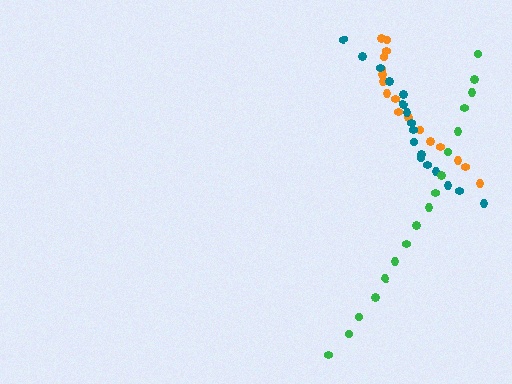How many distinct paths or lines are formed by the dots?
There are 3 distinct paths.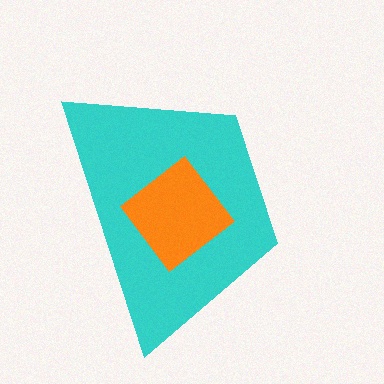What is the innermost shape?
The orange diamond.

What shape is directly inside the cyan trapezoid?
The orange diamond.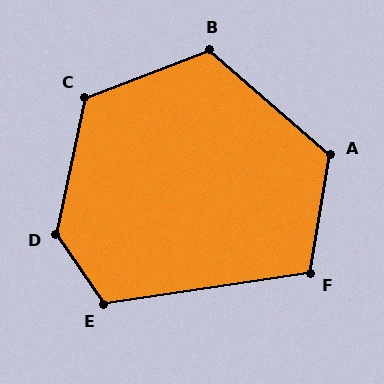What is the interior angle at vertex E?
Approximately 116 degrees (obtuse).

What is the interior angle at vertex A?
Approximately 121 degrees (obtuse).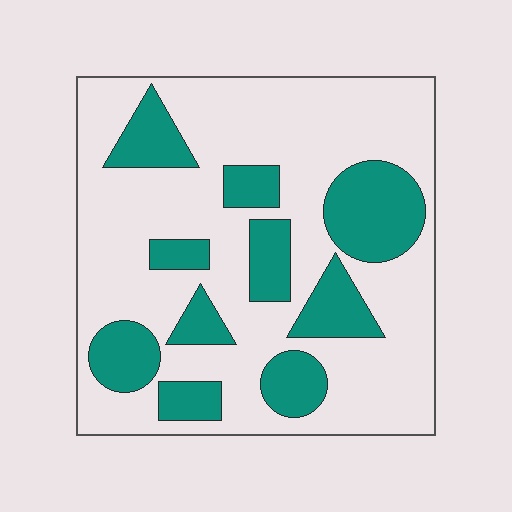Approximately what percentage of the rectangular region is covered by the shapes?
Approximately 30%.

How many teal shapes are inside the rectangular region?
10.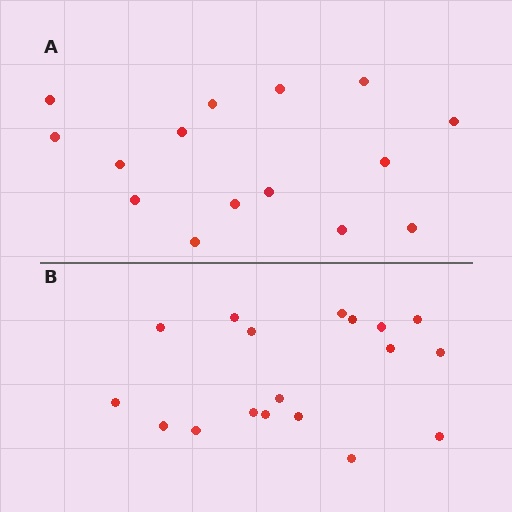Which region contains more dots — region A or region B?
Region B (the bottom region) has more dots.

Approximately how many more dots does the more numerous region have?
Region B has just a few more — roughly 2 or 3 more dots than region A.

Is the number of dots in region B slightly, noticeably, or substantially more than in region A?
Region B has only slightly more — the two regions are fairly close. The ratio is roughly 1.2 to 1.